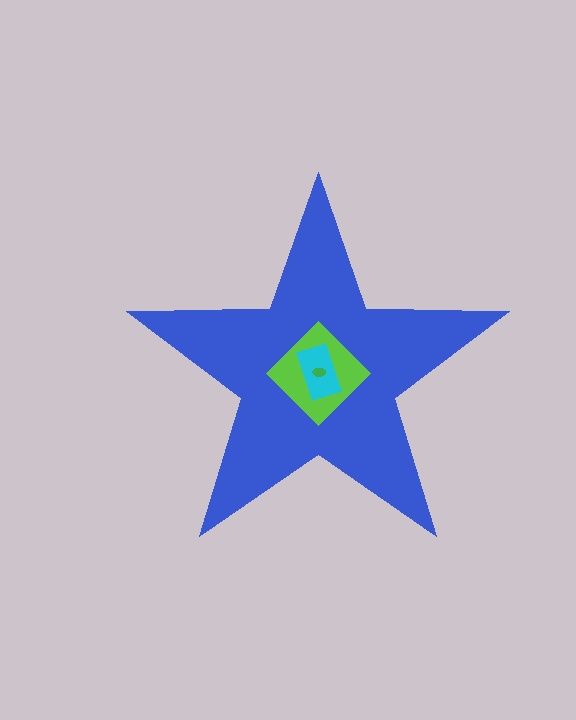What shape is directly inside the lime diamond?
The cyan rectangle.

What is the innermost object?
The green ellipse.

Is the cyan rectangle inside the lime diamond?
Yes.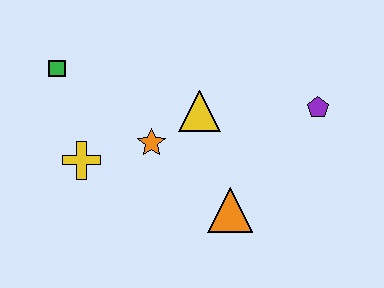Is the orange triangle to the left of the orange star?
No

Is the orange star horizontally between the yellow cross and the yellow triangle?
Yes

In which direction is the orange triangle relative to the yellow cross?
The orange triangle is to the right of the yellow cross.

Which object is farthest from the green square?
The purple pentagon is farthest from the green square.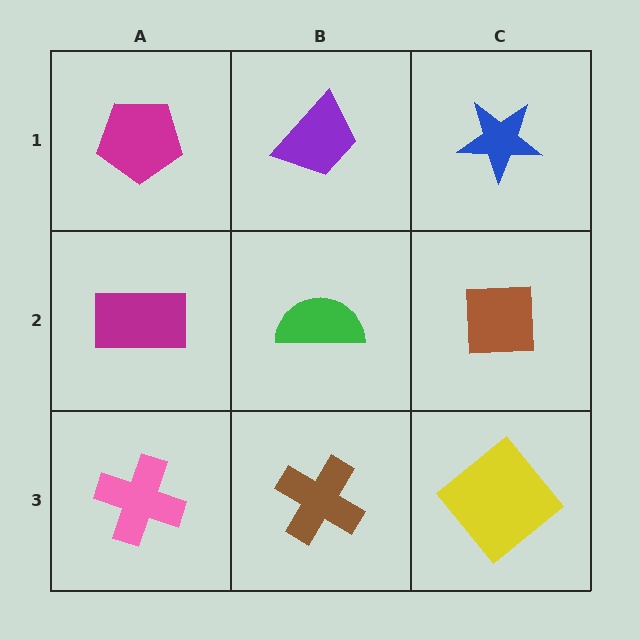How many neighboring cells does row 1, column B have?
3.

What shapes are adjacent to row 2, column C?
A blue star (row 1, column C), a yellow diamond (row 3, column C), a green semicircle (row 2, column B).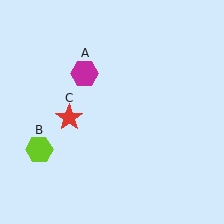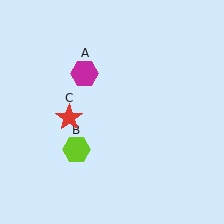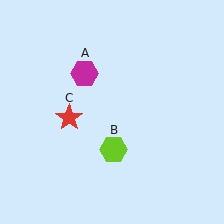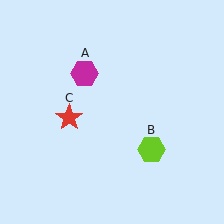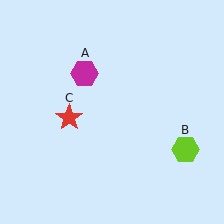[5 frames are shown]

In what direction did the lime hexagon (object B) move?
The lime hexagon (object B) moved right.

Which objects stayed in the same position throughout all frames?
Magenta hexagon (object A) and red star (object C) remained stationary.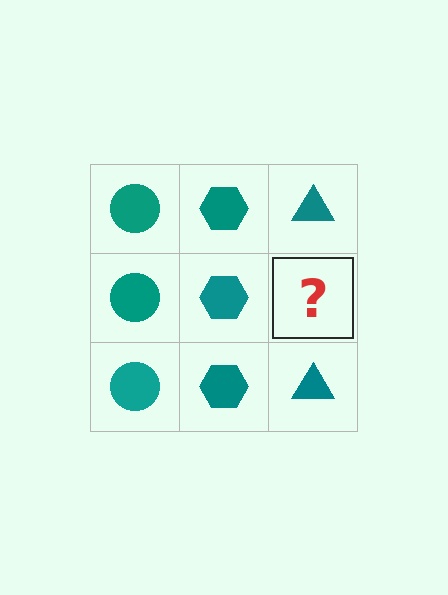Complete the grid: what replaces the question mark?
The question mark should be replaced with a teal triangle.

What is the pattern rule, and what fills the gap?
The rule is that each column has a consistent shape. The gap should be filled with a teal triangle.